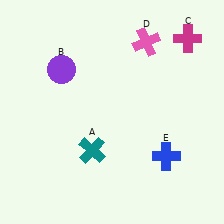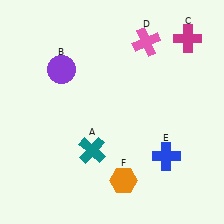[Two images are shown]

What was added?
An orange hexagon (F) was added in Image 2.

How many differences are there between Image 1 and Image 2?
There is 1 difference between the two images.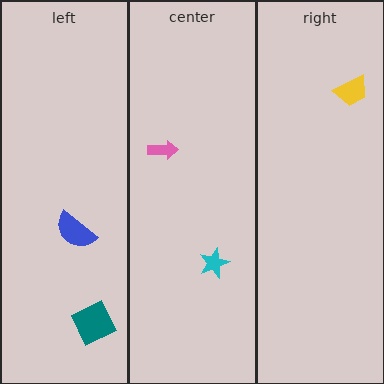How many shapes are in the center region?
2.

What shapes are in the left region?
The teal square, the blue semicircle.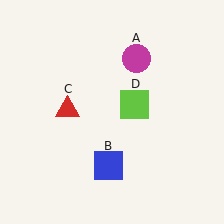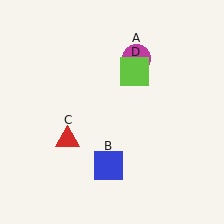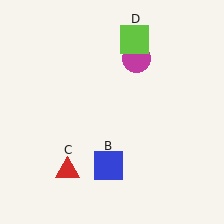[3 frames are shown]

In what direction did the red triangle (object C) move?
The red triangle (object C) moved down.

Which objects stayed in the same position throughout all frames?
Magenta circle (object A) and blue square (object B) remained stationary.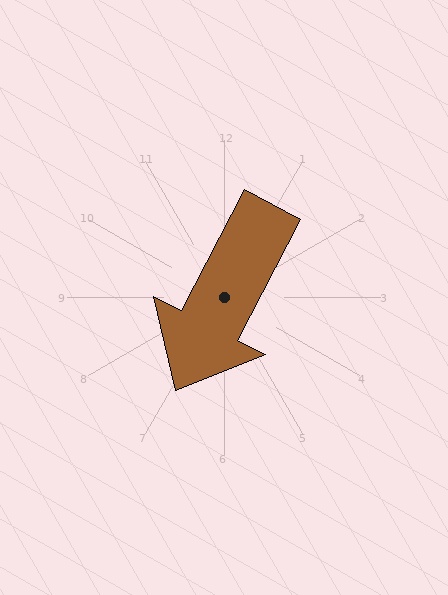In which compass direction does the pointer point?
Southwest.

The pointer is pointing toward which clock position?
Roughly 7 o'clock.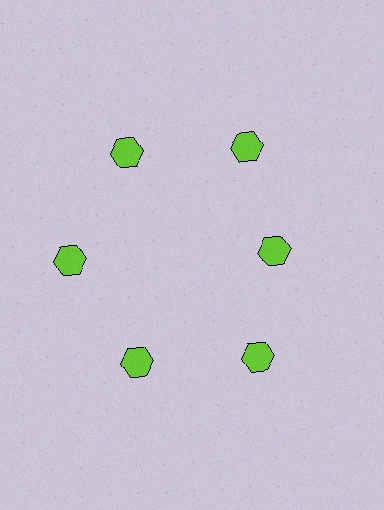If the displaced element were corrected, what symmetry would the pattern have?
It would have 6-fold rotational symmetry — the pattern would map onto itself every 60 degrees.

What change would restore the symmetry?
The symmetry would be restored by moving it outward, back onto the ring so that all 6 hexagons sit at equal angles and equal distance from the center.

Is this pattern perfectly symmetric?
No. The 6 lime hexagons are arranged in a ring, but one element near the 3 o'clock position is pulled inward toward the center, breaking the 6-fold rotational symmetry.